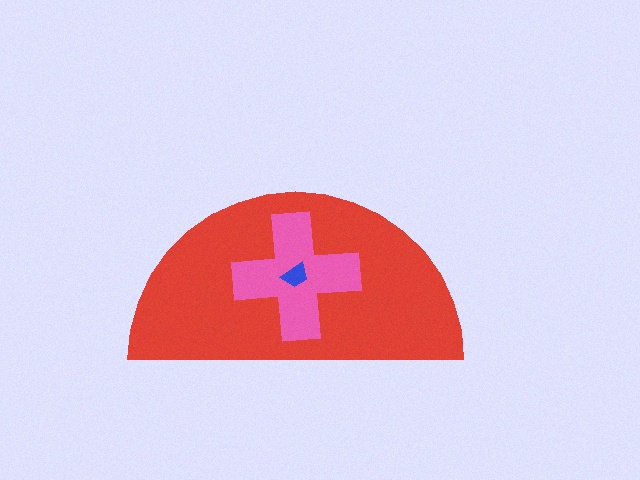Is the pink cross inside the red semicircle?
Yes.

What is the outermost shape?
The red semicircle.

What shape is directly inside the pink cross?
The blue trapezoid.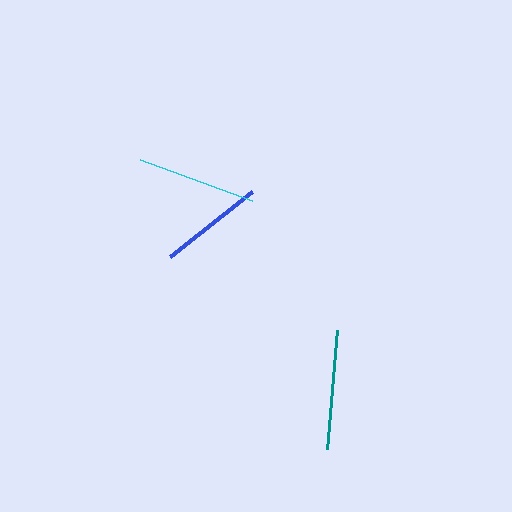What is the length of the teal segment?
The teal segment is approximately 119 pixels long.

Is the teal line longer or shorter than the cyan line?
The teal line is longer than the cyan line.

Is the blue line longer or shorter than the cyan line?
The cyan line is longer than the blue line.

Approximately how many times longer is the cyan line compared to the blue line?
The cyan line is approximately 1.1 times the length of the blue line.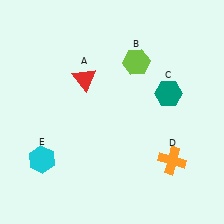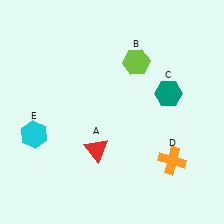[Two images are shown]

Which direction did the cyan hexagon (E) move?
The cyan hexagon (E) moved up.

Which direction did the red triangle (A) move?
The red triangle (A) moved down.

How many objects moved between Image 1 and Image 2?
2 objects moved between the two images.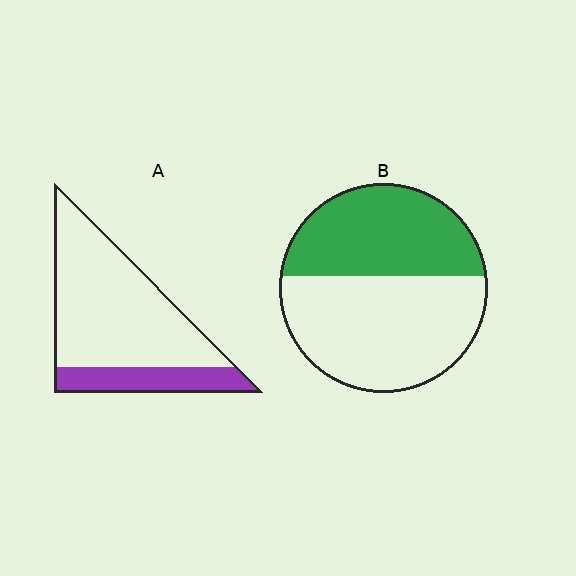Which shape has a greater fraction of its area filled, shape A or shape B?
Shape B.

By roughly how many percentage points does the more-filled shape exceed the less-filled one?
By roughly 20 percentage points (B over A).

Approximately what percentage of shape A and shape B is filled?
A is approximately 25% and B is approximately 45%.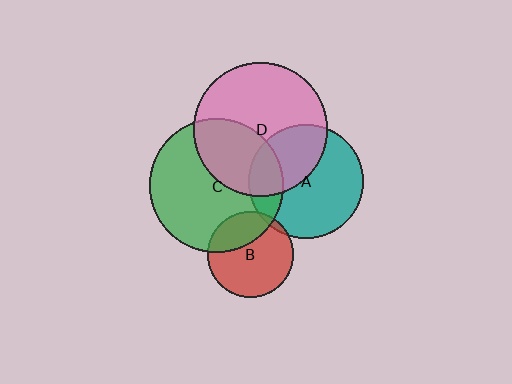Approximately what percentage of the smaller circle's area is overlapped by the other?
Approximately 20%.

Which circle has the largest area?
Circle C (green).